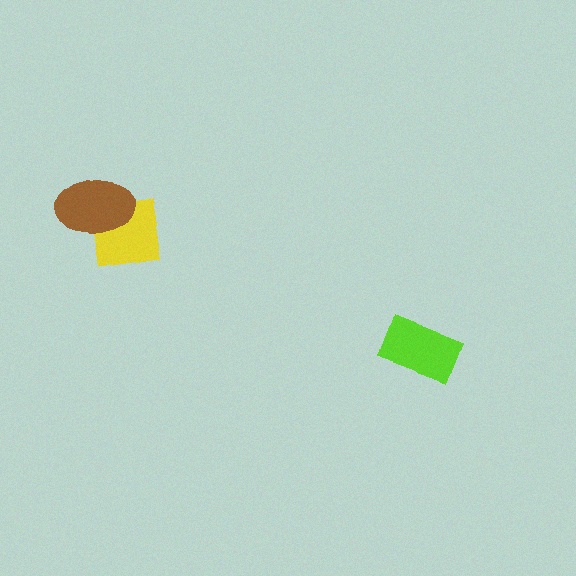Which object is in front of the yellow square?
The brown ellipse is in front of the yellow square.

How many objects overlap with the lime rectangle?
0 objects overlap with the lime rectangle.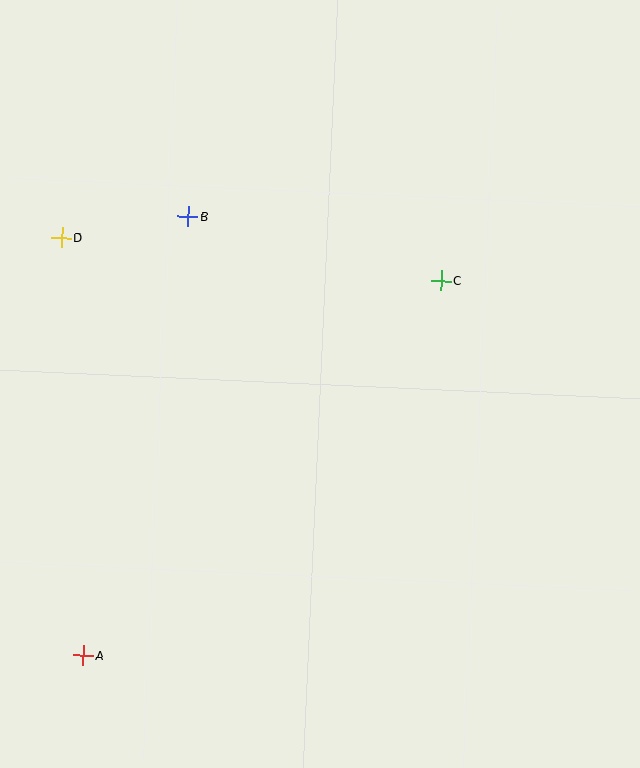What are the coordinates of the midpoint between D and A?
The midpoint between D and A is at (73, 446).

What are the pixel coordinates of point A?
Point A is at (83, 656).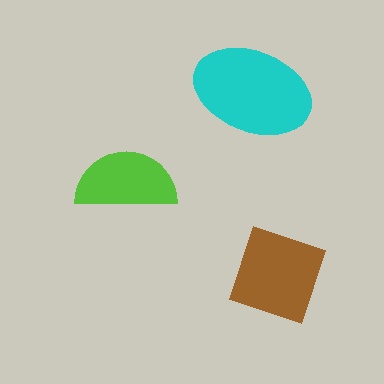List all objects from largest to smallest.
The cyan ellipse, the brown diamond, the lime semicircle.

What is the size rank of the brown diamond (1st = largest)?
2nd.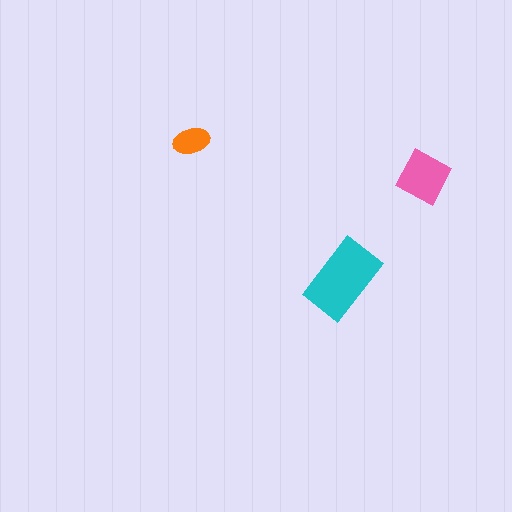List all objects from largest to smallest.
The cyan rectangle, the pink diamond, the orange ellipse.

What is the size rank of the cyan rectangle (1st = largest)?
1st.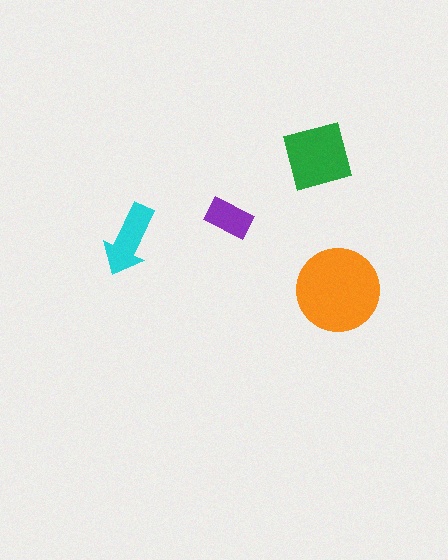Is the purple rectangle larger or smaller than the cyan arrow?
Smaller.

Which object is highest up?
The green square is topmost.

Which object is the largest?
The orange circle.